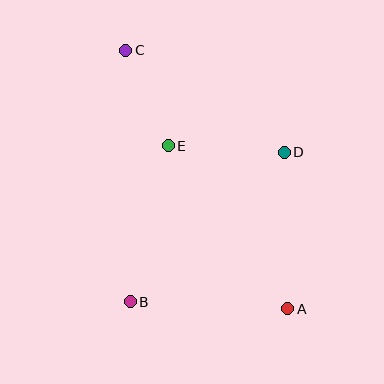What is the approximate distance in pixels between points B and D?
The distance between B and D is approximately 214 pixels.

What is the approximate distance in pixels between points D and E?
The distance between D and E is approximately 116 pixels.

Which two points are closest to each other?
Points C and E are closest to each other.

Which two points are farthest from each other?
Points A and C are farthest from each other.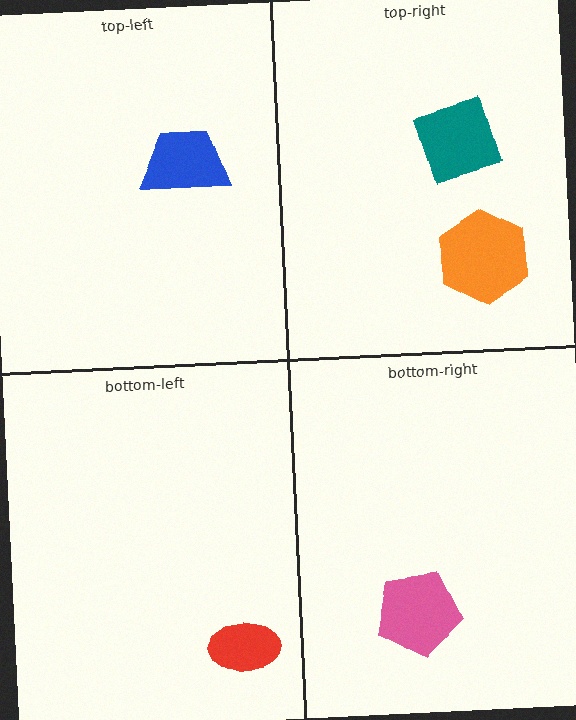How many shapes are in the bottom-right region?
1.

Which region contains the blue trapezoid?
The top-left region.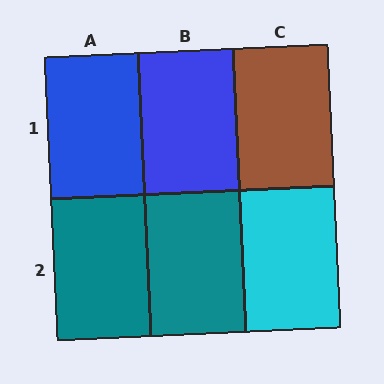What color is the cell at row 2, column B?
Teal.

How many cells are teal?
2 cells are teal.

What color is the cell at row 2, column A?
Teal.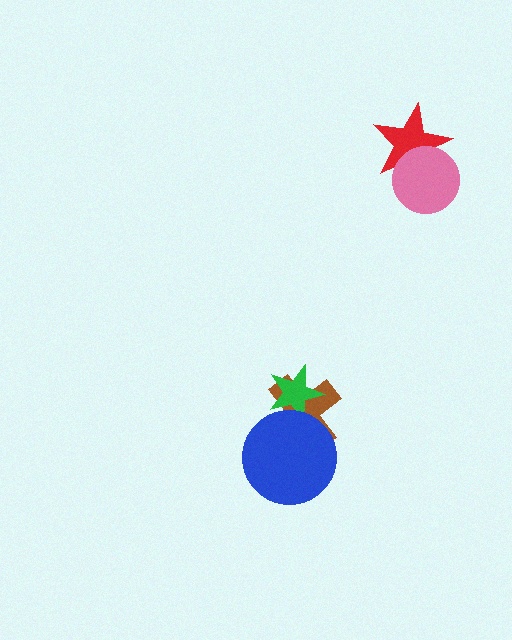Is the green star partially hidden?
Yes, it is partially covered by another shape.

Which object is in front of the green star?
The blue circle is in front of the green star.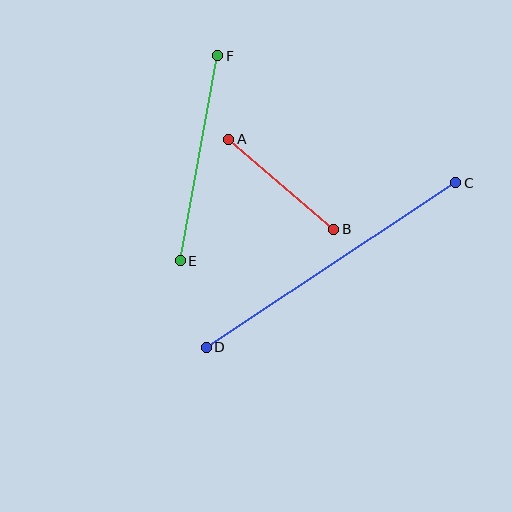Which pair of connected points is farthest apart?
Points C and D are farthest apart.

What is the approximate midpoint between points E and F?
The midpoint is at approximately (199, 158) pixels.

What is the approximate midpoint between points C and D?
The midpoint is at approximately (331, 265) pixels.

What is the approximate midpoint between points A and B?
The midpoint is at approximately (281, 184) pixels.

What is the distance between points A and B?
The distance is approximately 138 pixels.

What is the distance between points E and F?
The distance is approximately 208 pixels.